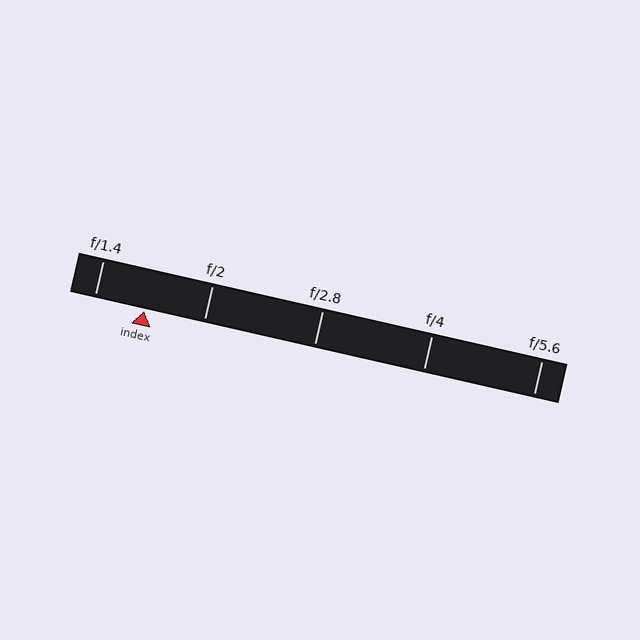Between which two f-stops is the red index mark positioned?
The index mark is between f/1.4 and f/2.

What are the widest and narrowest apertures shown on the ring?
The widest aperture shown is f/1.4 and the narrowest is f/5.6.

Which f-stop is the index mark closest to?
The index mark is closest to f/1.4.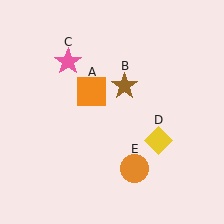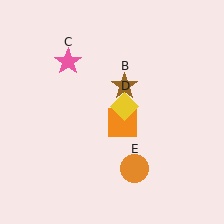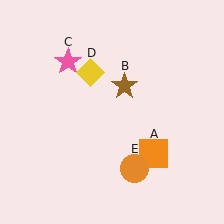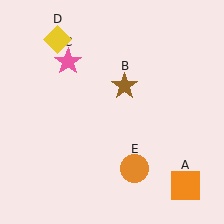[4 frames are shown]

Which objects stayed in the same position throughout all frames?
Brown star (object B) and pink star (object C) and orange circle (object E) remained stationary.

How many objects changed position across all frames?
2 objects changed position: orange square (object A), yellow diamond (object D).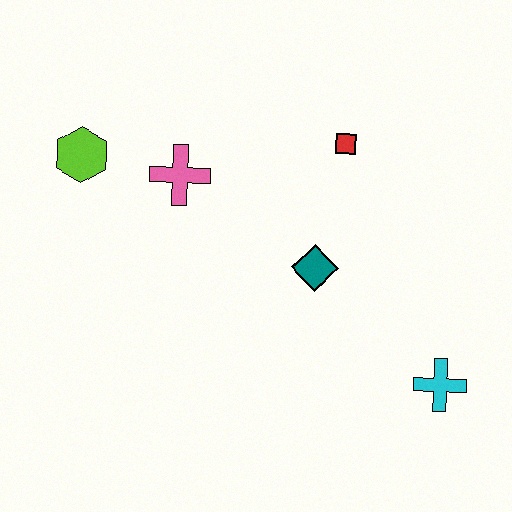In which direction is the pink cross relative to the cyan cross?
The pink cross is to the left of the cyan cross.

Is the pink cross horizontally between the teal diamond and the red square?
No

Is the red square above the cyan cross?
Yes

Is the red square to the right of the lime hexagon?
Yes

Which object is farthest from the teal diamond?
The lime hexagon is farthest from the teal diamond.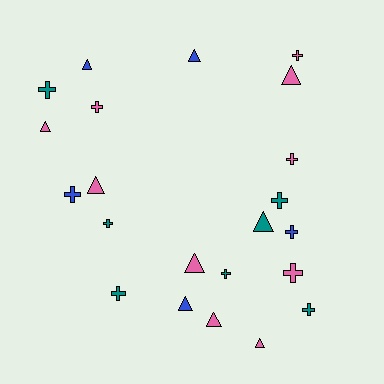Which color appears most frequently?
Pink, with 10 objects.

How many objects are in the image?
There are 22 objects.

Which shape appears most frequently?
Cross, with 12 objects.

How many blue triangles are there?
There are 3 blue triangles.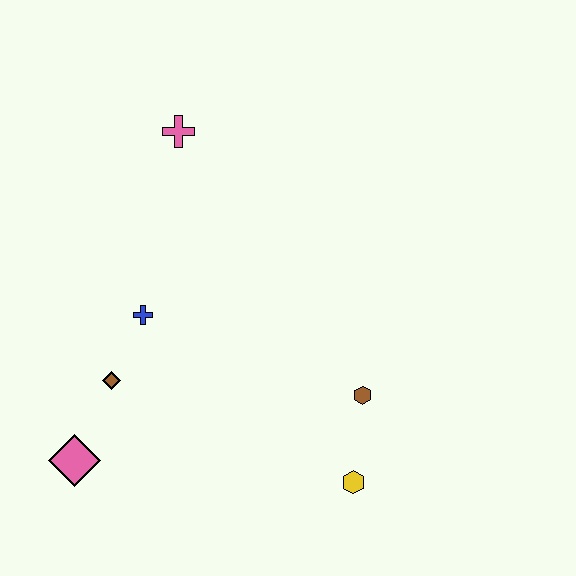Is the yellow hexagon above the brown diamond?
No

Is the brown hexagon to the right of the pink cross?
Yes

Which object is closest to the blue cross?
The brown diamond is closest to the blue cross.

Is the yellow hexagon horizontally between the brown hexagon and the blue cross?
Yes